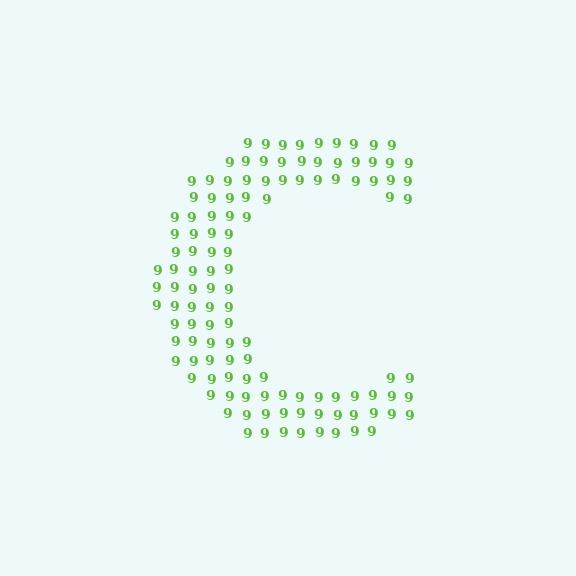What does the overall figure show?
The overall figure shows the letter C.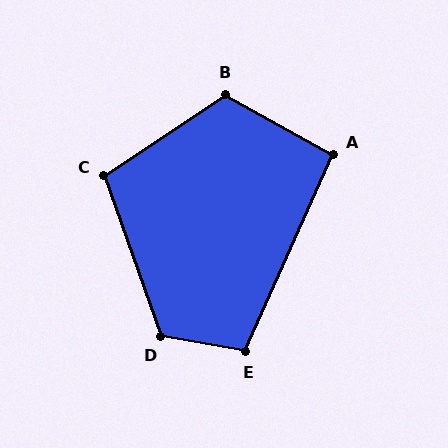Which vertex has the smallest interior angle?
A, at approximately 95 degrees.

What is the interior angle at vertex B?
Approximately 117 degrees (obtuse).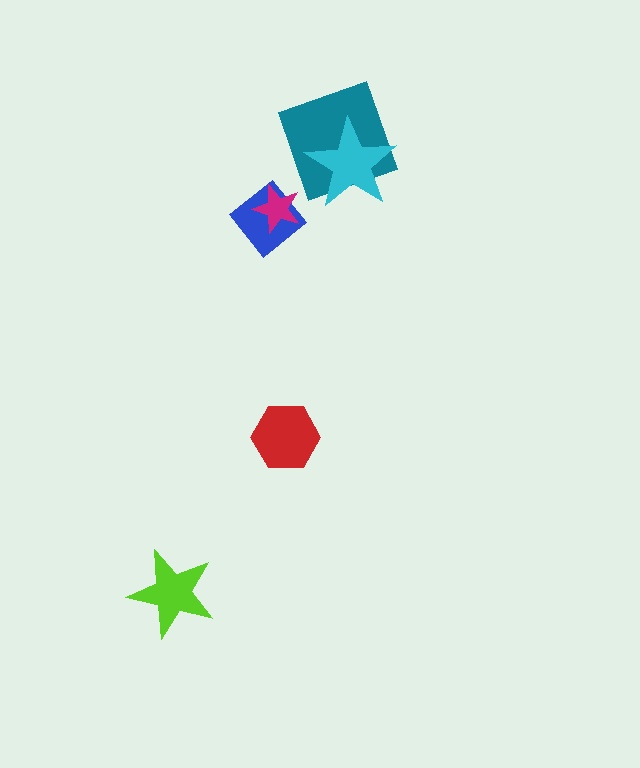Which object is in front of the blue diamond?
The magenta star is in front of the blue diamond.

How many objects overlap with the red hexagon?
0 objects overlap with the red hexagon.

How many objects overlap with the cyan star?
1 object overlaps with the cyan star.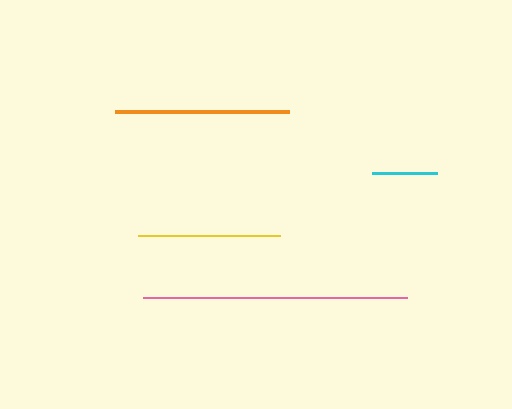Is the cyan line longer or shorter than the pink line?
The pink line is longer than the cyan line.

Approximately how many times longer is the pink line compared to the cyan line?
The pink line is approximately 4.1 times the length of the cyan line.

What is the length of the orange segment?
The orange segment is approximately 174 pixels long.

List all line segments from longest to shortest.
From longest to shortest: pink, orange, yellow, cyan.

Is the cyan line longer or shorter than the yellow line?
The yellow line is longer than the cyan line.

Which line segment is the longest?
The pink line is the longest at approximately 265 pixels.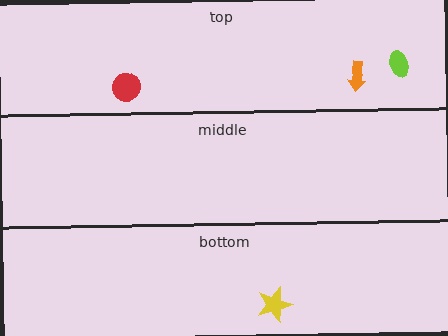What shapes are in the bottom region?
The yellow star.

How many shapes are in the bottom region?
1.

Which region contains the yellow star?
The bottom region.